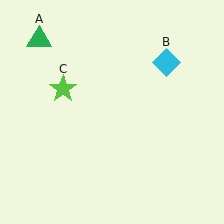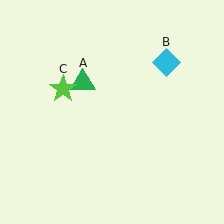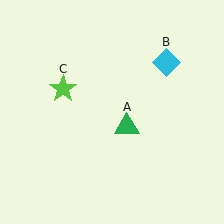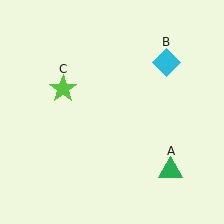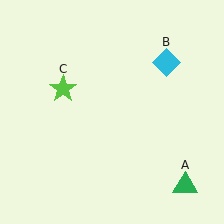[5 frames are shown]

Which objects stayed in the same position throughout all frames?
Cyan diamond (object B) and lime star (object C) remained stationary.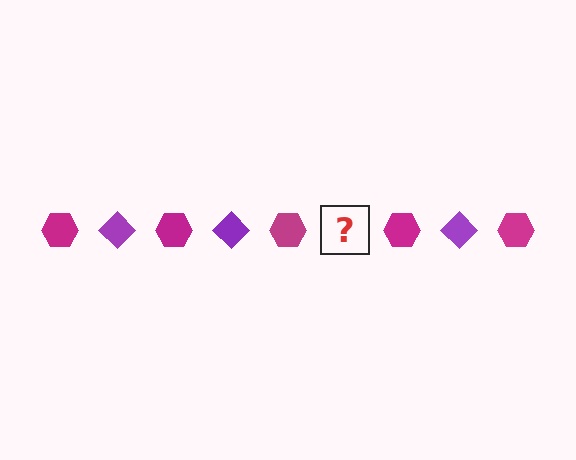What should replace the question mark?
The question mark should be replaced with a purple diamond.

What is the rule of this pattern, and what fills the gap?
The rule is that the pattern alternates between magenta hexagon and purple diamond. The gap should be filled with a purple diamond.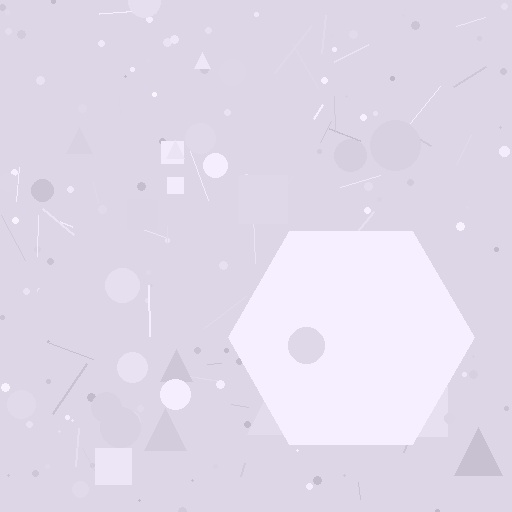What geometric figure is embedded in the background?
A hexagon is embedded in the background.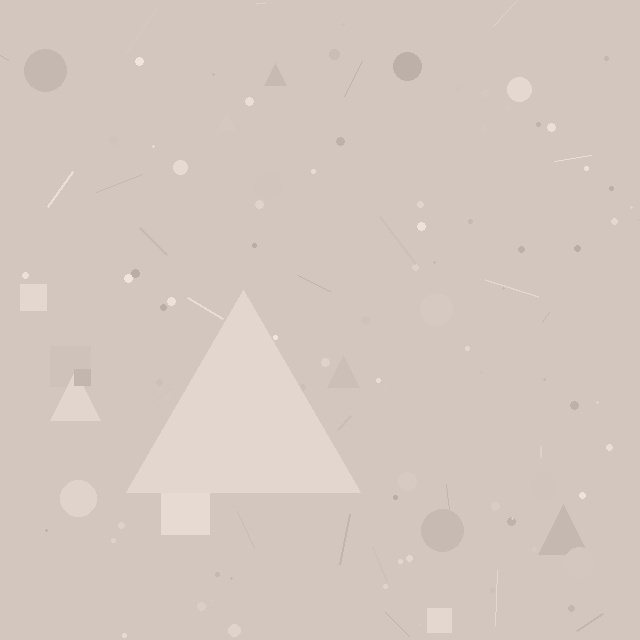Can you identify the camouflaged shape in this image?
The camouflaged shape is a triangle.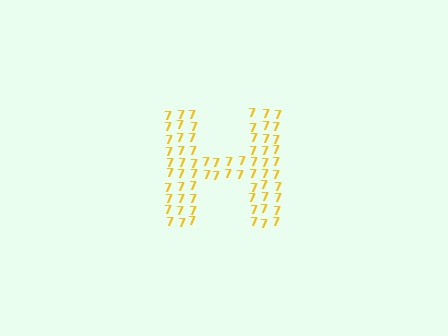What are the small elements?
The small elements are digit 7's.